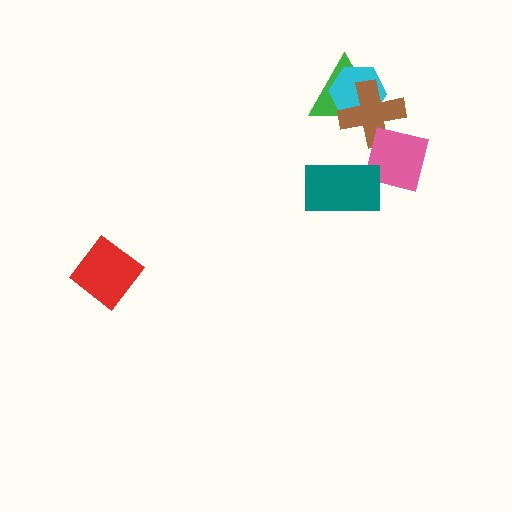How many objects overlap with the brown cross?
3 objects overlap with the brown cross.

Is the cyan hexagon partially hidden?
Yes, it is partially covered by another shape.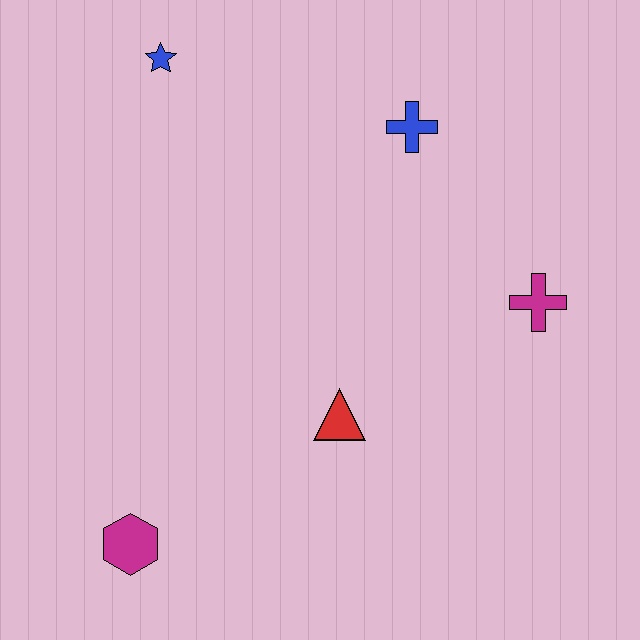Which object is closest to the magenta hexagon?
The red triangle is closest to the magenta hexagon.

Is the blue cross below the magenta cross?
No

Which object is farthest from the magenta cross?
The magenta hexagon is farthest from the magenta cross.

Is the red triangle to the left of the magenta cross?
Yes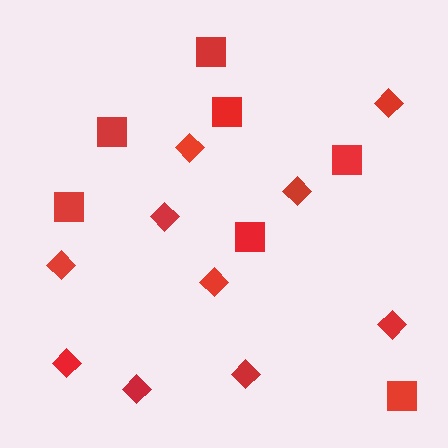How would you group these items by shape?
There are 2 groups: one group of diamonds (10) and one group of squares (7).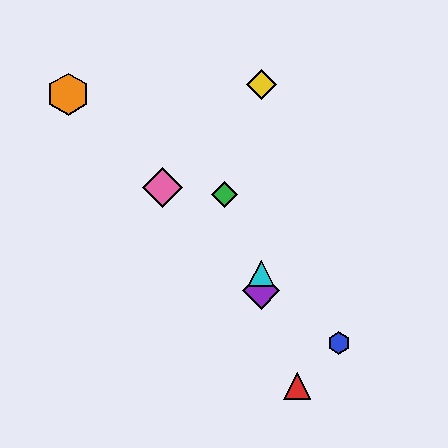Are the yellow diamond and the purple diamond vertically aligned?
Yes, both are at x≈261.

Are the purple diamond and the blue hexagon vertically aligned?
No, the purple diamond is at x≈261 and the blue hexagon is at x≈339.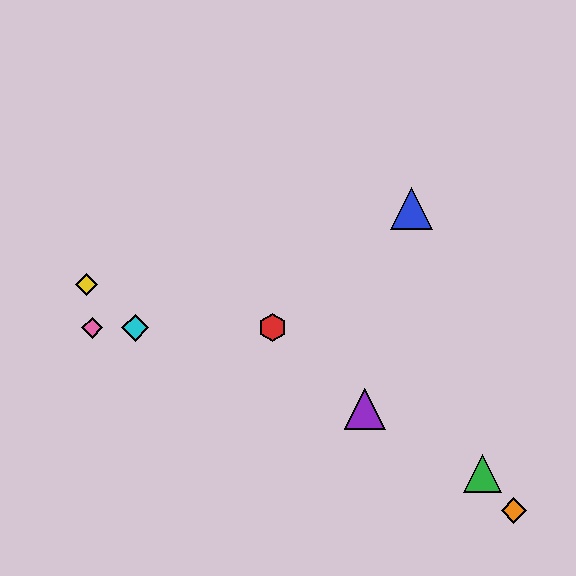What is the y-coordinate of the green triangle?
The green triangle is at y≈474.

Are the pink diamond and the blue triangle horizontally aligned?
No, the pink diamond is at y≈328 and the blue triangle is at y≈209.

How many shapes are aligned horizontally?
3 shapes (the red hexagon, the cyan diamond, the pink diamond) are aligned horizontally.